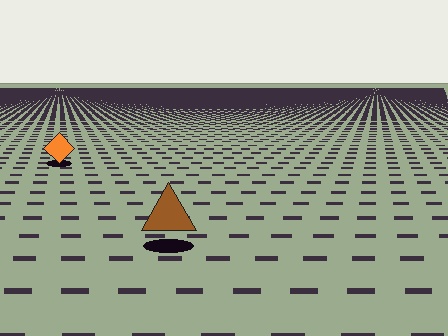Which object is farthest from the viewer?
The orange diamond is farthest from the viewer. It appears smaller and the ground texture around it is denser.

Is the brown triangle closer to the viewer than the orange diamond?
Yes. The brown triangle is closer — you can tell from the texture gradient: the ground texture is coarser near it.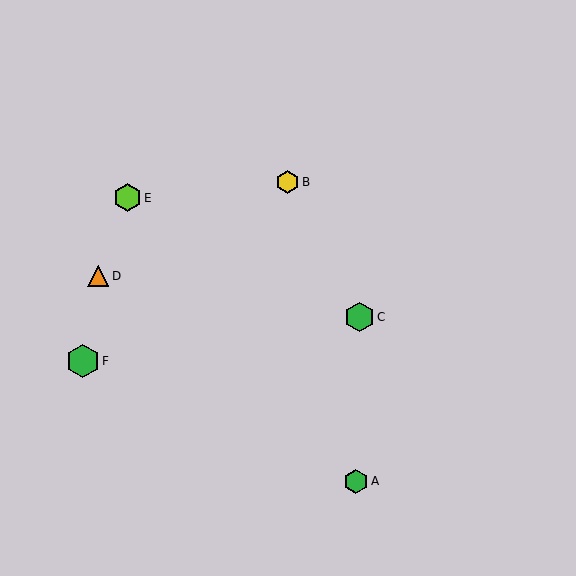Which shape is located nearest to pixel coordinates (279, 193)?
The yellow hexagon (labeled B) at (288, 182) is nearest to that location.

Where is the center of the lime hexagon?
The center of the lime hexagon is at (127, 198).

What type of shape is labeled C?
Shape C is a green hexagon.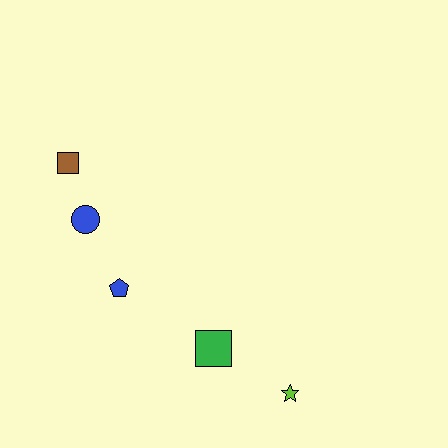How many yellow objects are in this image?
There are no yellow objects.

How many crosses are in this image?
There are no crosses.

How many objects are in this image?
There are 5 objects.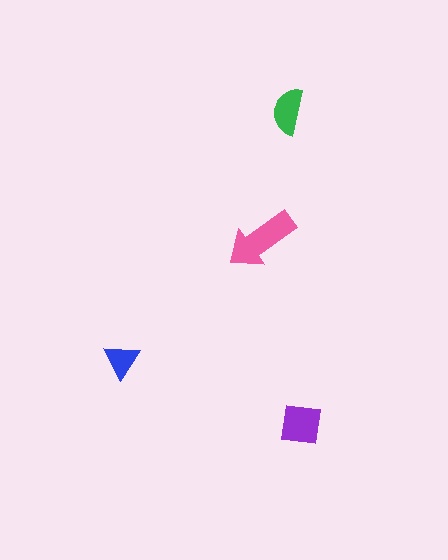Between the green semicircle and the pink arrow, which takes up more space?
The pink arrow.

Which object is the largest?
The pink arrow.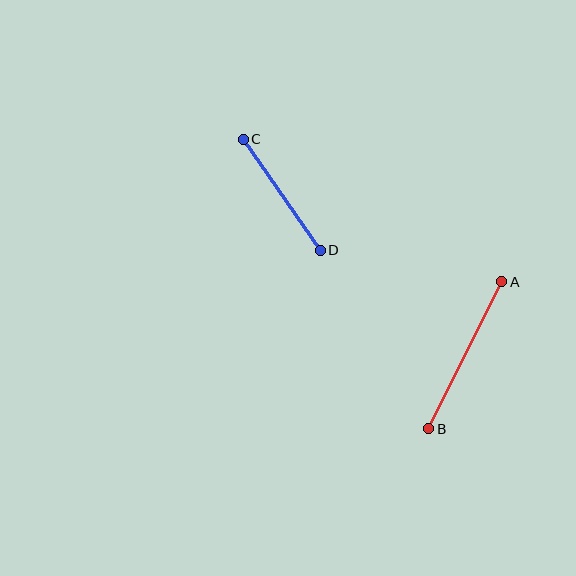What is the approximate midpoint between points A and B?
The midpoint is at approximately (465, 355) pixels.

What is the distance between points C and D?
The distance is approximately 135 pixels.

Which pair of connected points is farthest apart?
Points A and B are farthest apart.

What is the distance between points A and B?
The distance is approximately 164 pixels.